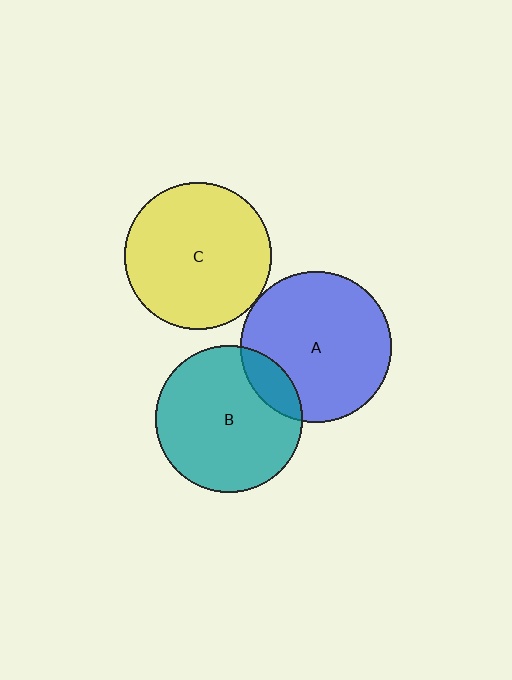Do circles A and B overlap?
Yes.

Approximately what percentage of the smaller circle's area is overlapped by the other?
Approximately 15%.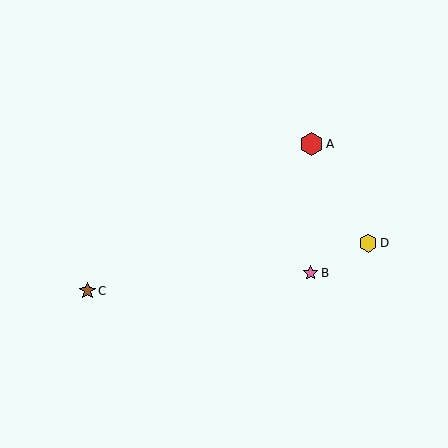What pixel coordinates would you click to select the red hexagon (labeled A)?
Click at (312, 144) to select the red hexagon A.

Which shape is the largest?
The red hexagon (labeled A) is the largest.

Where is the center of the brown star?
The center of the brown star is at (87, 291).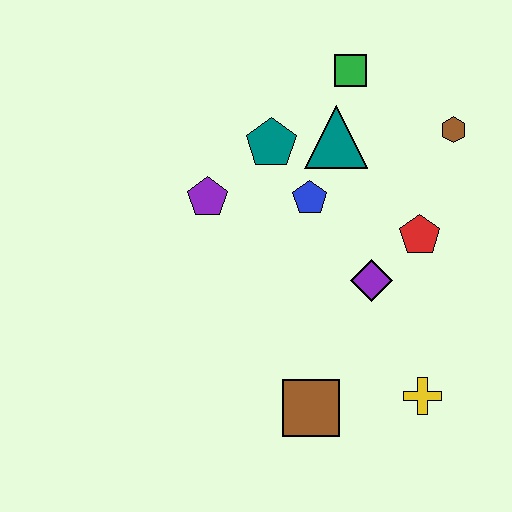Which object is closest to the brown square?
The yellow cross is closest to the brown square.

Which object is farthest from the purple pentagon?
The yellow cross is farthest from the purple pentagon.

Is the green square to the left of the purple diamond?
Yes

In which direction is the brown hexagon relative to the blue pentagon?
The brown hexagon is to the right of the blue pentagon.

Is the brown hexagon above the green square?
No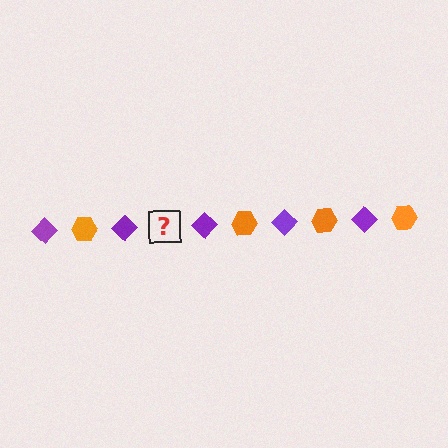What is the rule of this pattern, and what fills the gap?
The rule is that the pattern alternates between purple diamond and orange hexagon. The gap should be filled with an orange hexagon.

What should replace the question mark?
The question mark should be replaced with an orange hexagon.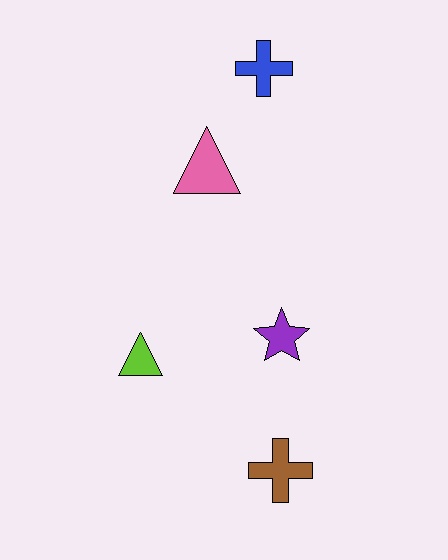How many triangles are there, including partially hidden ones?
There are 2 triangles.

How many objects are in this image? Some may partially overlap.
There are 5 objects.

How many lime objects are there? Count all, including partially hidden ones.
There is 1 lime object.